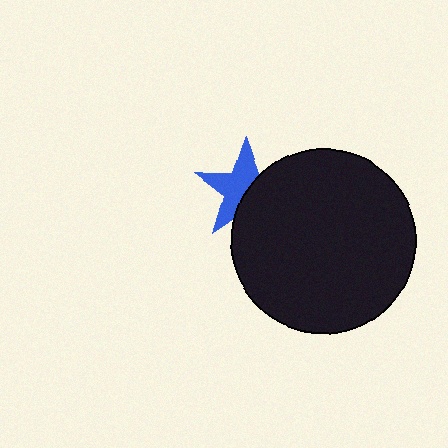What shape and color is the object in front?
The object in front is a black circle.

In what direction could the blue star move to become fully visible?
The blue star could move left. That would shift it out from behind the black circle entirely.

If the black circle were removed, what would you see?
You would see the complete blue star.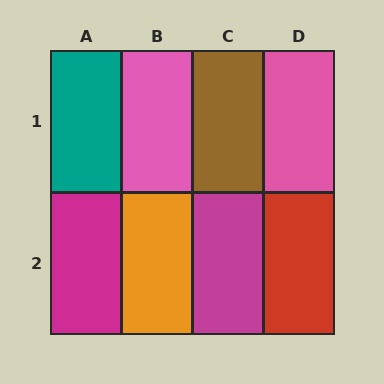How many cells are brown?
1 cell is brown.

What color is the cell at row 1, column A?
Teal.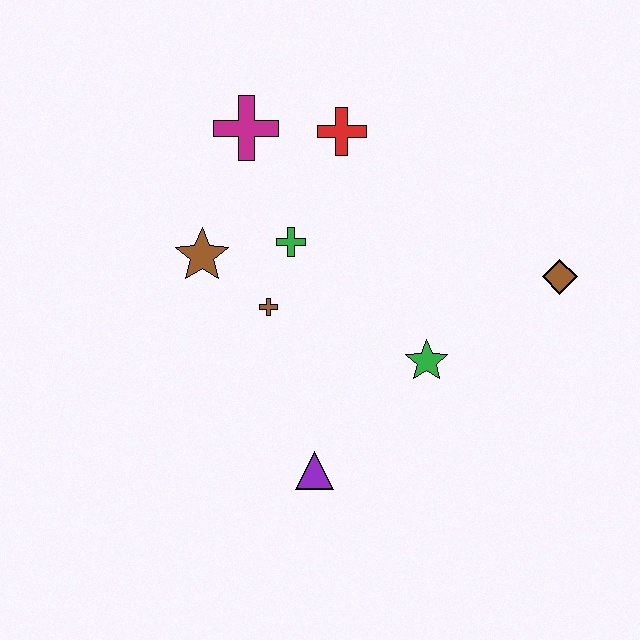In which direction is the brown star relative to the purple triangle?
The brown star is above the purple triangle.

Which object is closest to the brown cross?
The green cross is closest to the brown cross.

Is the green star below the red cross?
Yes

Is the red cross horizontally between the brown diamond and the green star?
No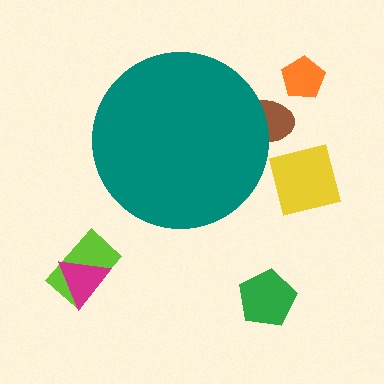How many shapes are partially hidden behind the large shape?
1 shape is partially hidden.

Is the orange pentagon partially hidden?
No, the orange pentagon is fully visible.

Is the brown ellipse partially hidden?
Yes, the brown ellipse is partially hidden behind the teal circle.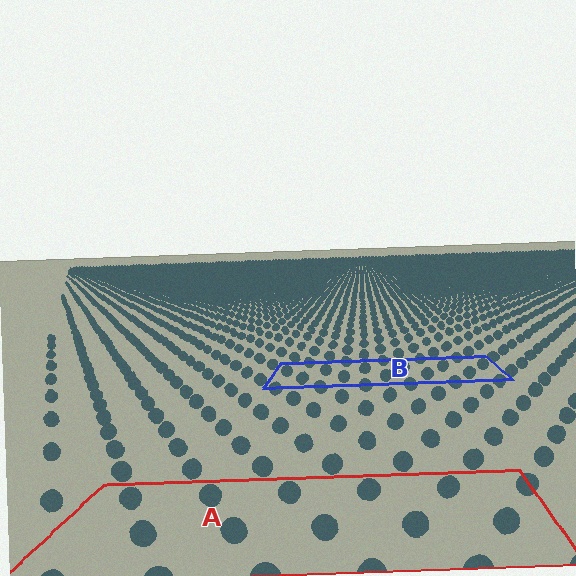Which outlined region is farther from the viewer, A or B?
Region B is farther from the viewer — the texture elements inside it appear smaller and more densely packed.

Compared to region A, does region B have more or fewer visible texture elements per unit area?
Region B has more texture elements per unit area — they are packed more densely because it is farther away.